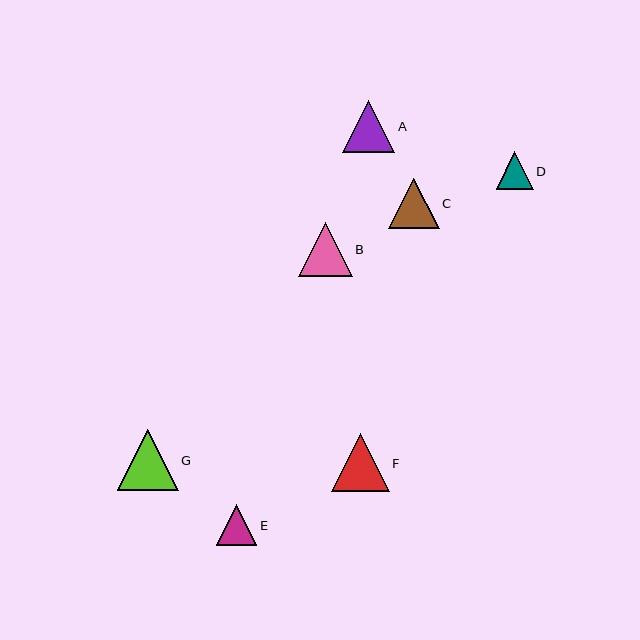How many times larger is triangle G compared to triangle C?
Triangle G is approximately 1.2 times the size of triangle C.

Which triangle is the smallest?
Triangle D is the smallest with a size of approximately 37 pixels.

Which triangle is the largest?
Triangle G is the largest with a size of approximately 61 pixels.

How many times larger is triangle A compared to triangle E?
Triangle A is approximately 1.3 times the size of triangle E.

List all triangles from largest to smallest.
From largest to smallest: G, F, B, A, C, E, D.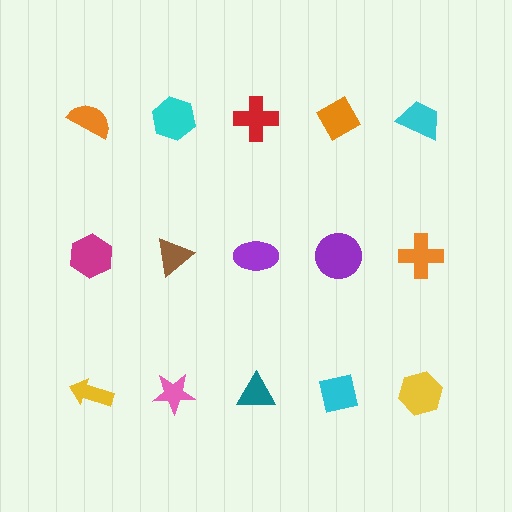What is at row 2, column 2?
A brown triangle.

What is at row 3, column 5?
A yellow hexagon.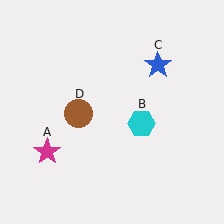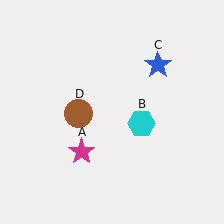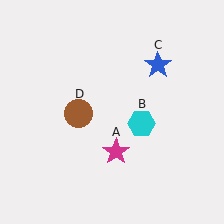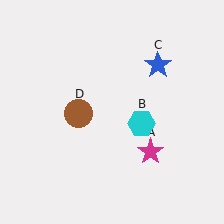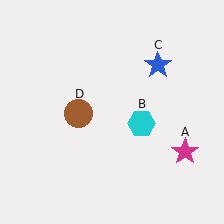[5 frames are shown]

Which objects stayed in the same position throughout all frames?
Cyan hexagon (object B) and blue star (object C) and brown circle (object D) remained stationary.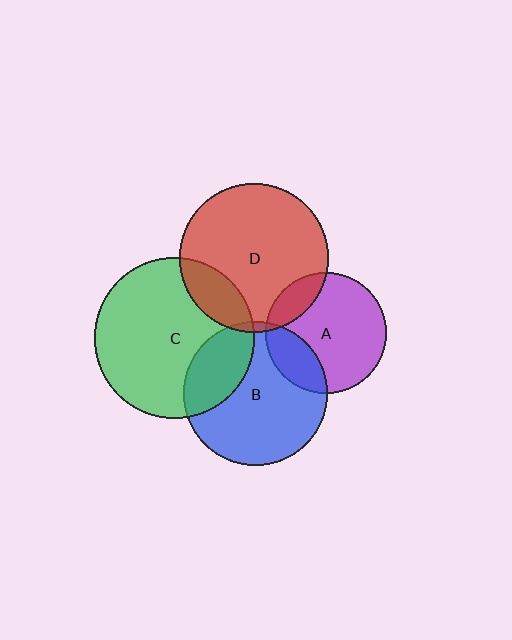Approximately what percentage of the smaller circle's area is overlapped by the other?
Approximately 15%.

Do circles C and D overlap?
Yes.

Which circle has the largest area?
Circle C (green).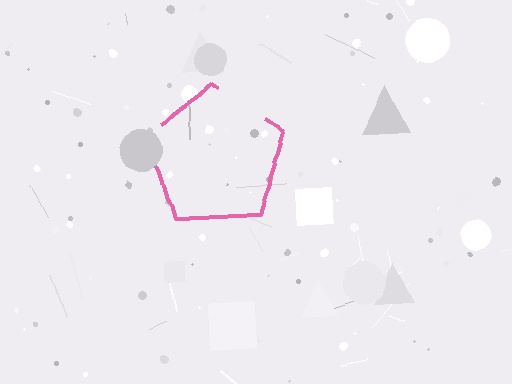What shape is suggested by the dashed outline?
The dashed outline suggests a pentagon.